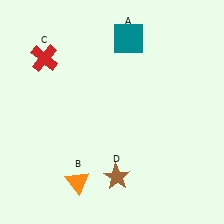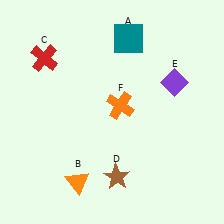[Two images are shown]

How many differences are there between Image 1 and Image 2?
There are 2 differences between the two images.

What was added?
A purple diamond (E), an orange cross (F) were added in Image 2.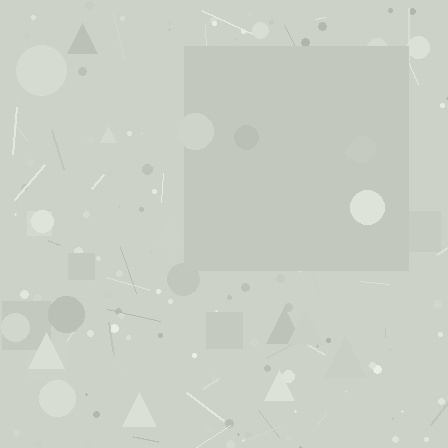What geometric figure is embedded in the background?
A square is embedded in the background.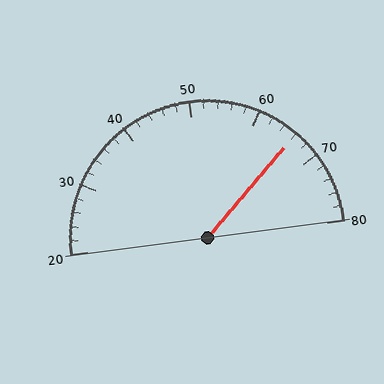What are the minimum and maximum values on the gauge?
The gauge ranges from 20 to 80.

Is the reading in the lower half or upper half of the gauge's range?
The reading is in the upper half of the range (20 to 80).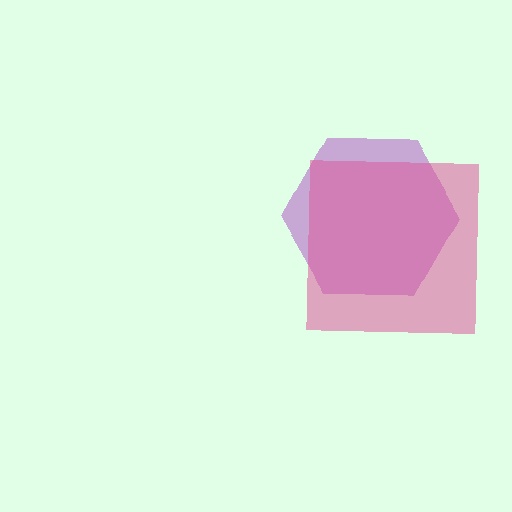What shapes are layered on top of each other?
The layered shapes are: a purple hexagon, a pink square.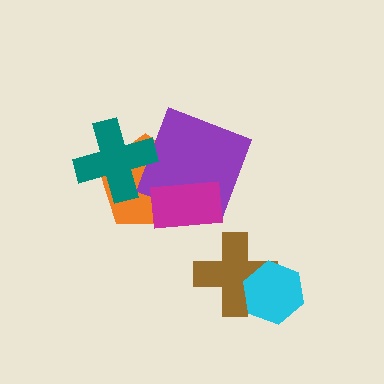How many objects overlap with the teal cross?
1 object overlaps with the teal cross.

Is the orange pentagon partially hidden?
Yes, it is partially covered by another shape.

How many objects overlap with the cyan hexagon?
1 object overlaps with the cyan hexagon.